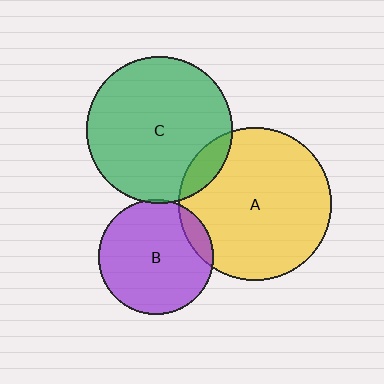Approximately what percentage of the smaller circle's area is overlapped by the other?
Approximately 10%.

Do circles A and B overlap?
Yes.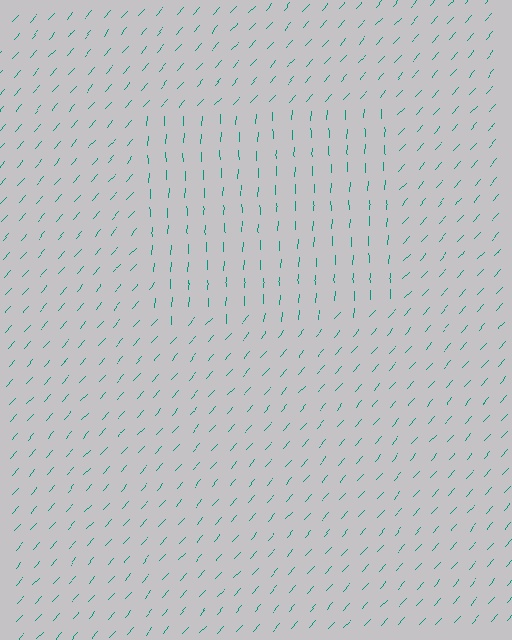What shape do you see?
I see a rectangle.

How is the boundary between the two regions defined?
The boundary is defined purely by a change in line orientation (approximately 39 degrees difference). All lines are the same color and thickness.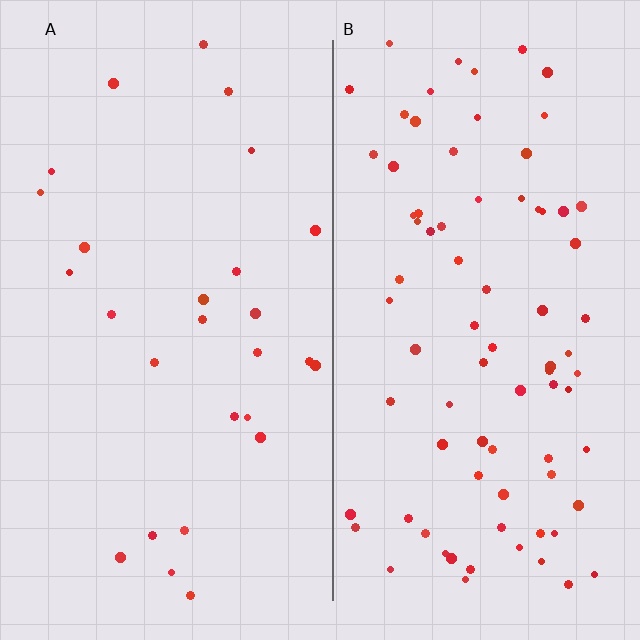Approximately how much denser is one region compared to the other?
Approximately 3.0× — region B over region A.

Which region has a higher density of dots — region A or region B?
B (the right).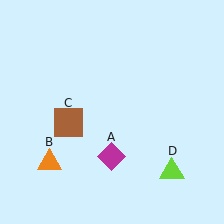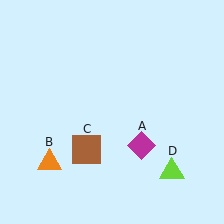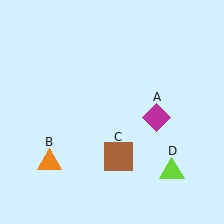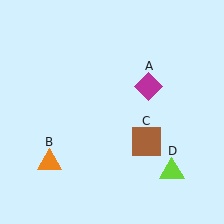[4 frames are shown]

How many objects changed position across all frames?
2 objects changed position: magenta diamond (object A), brown square (object C).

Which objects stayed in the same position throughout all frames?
Orange triangle (object B) and lime triangle (object D) remained stationary.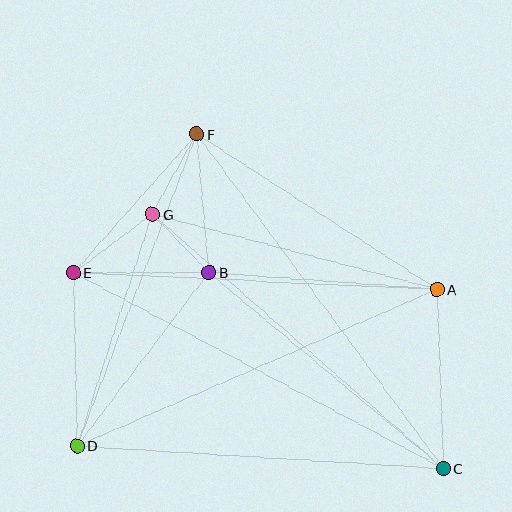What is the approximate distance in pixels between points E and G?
The distance between E and G is approximately 98 pixels.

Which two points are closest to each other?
Points B and G are closest to each other.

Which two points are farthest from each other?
Points C and E are farthest from each other.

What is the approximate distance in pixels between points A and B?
The distance between A and B is approximately 229 pixels.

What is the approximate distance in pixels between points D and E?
The distance between D and E is approximately 174 pixels.